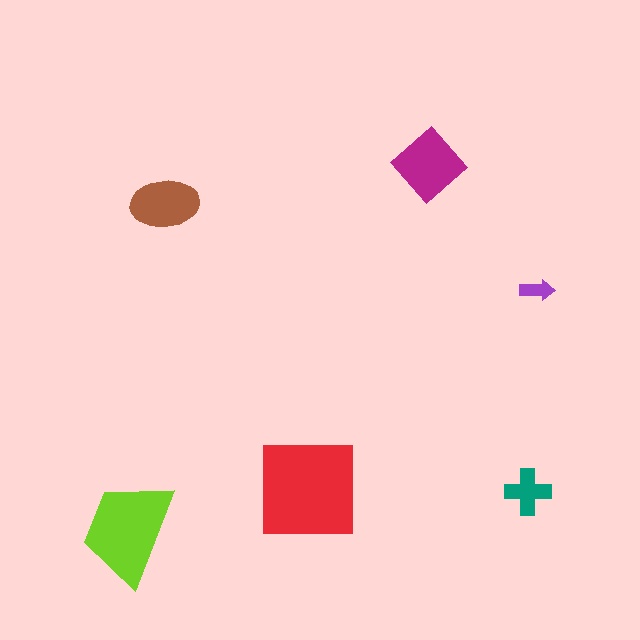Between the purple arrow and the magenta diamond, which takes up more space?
The magenta diamond.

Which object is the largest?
The red square.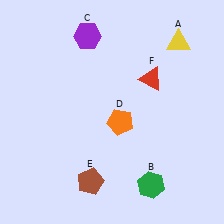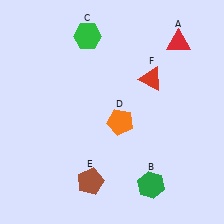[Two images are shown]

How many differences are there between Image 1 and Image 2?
There are 2 differences between the two images.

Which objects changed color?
A changed from yellow to red. C changed from purple to green.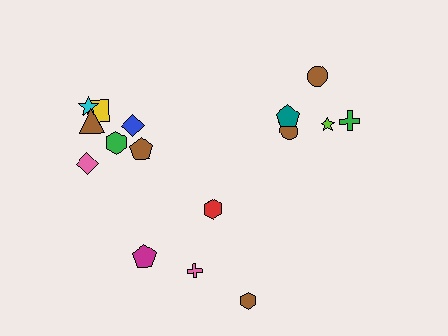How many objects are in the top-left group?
There are 8 objects.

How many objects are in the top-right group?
There are 5 objects.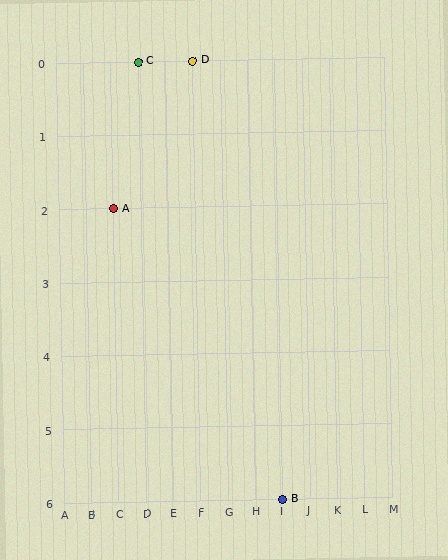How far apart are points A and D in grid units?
Points A and D are 3 columns and 2 rows apart (about 3.6 grid units diagonally).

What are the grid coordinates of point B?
Point B is at grid coordinates (I, 6).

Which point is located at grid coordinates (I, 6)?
Point B is at (I, 6).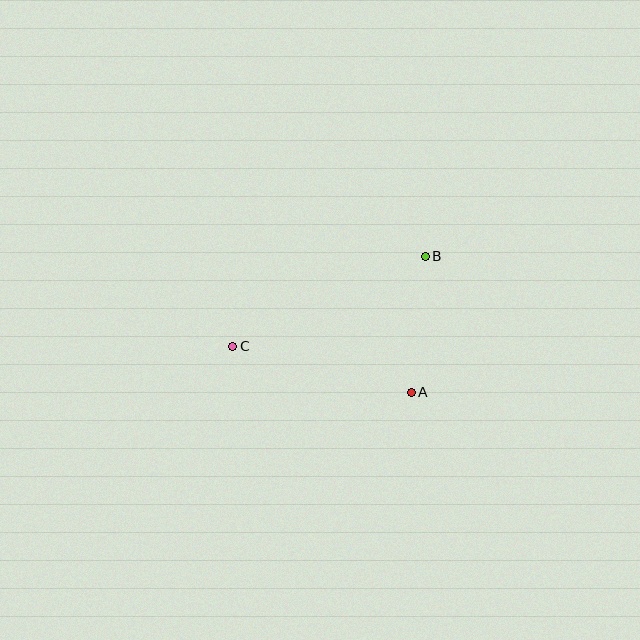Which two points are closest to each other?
Points A and B are closest to each other.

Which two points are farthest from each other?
Points B and C are farthest from each other.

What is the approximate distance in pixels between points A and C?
The distance between A and C is approximately 184 pixels.